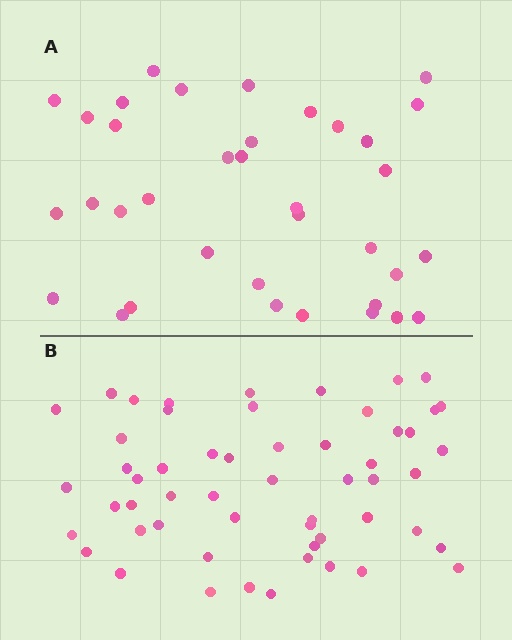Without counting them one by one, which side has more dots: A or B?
Region B (the bottom region) has more dots.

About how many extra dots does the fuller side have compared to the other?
Region B has approximately 20 more dots than region A.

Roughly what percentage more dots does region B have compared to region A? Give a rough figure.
About 55% more.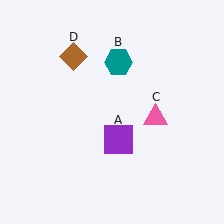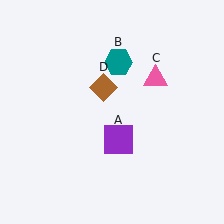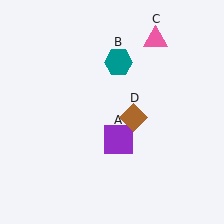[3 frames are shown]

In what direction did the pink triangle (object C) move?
The pink triangle (object C) moved up.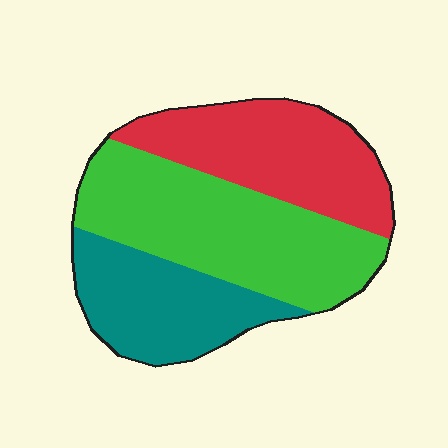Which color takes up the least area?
Teal, at roughly 25%.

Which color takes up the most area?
Green, at roughly 40%.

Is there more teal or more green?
Green.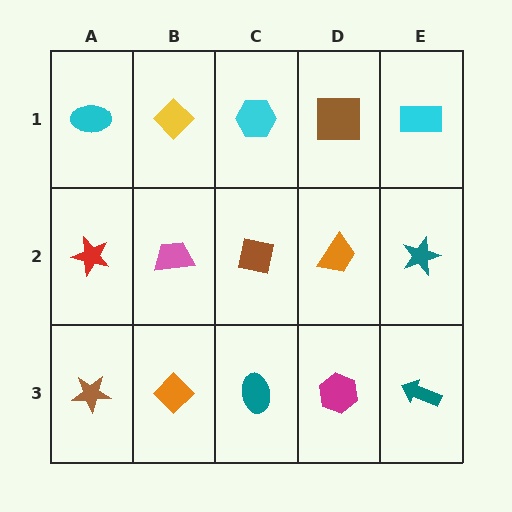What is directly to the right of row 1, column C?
A brown square.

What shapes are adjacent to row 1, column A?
A red star (row 2, column A), a yellow diamond (row 1, column B).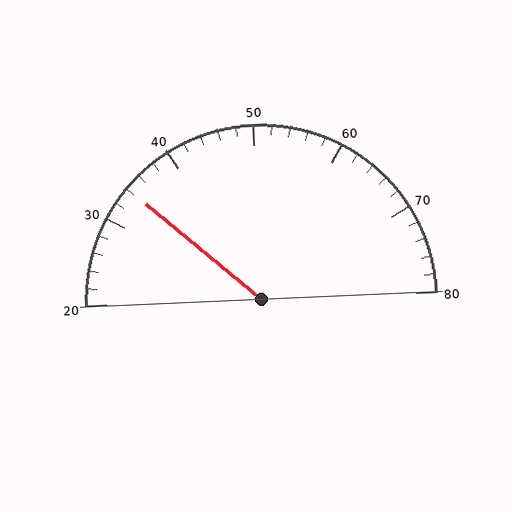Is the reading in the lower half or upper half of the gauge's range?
The reading is in the lower half of the range (20 to 80).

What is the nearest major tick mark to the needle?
The nearest major tick mark is 30.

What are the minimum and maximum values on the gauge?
The gauge ranges from 20 to 80.